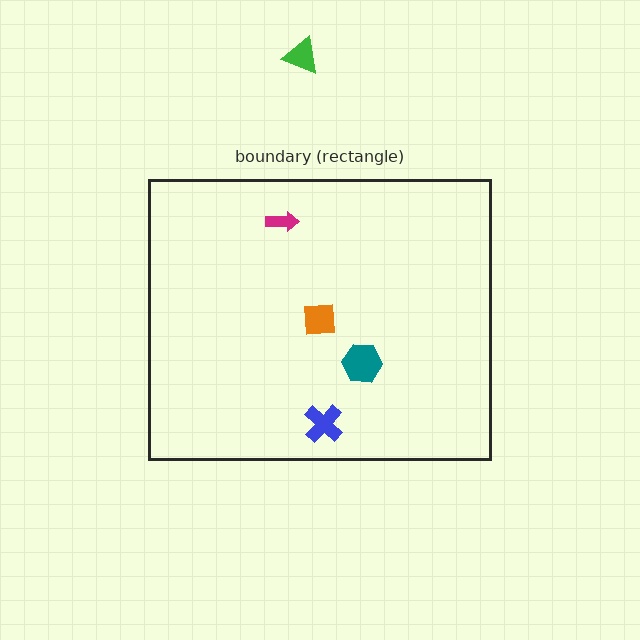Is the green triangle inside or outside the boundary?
Outside.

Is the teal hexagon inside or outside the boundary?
Inside.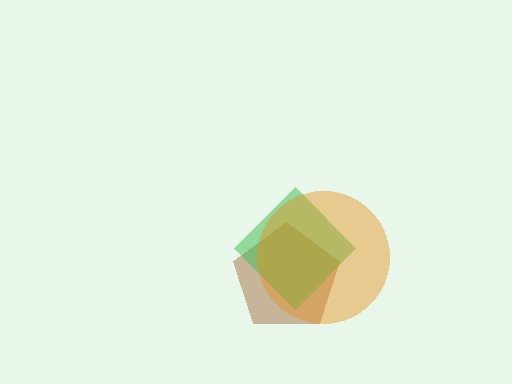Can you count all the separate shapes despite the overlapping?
Yes, there are 3 separate shapes.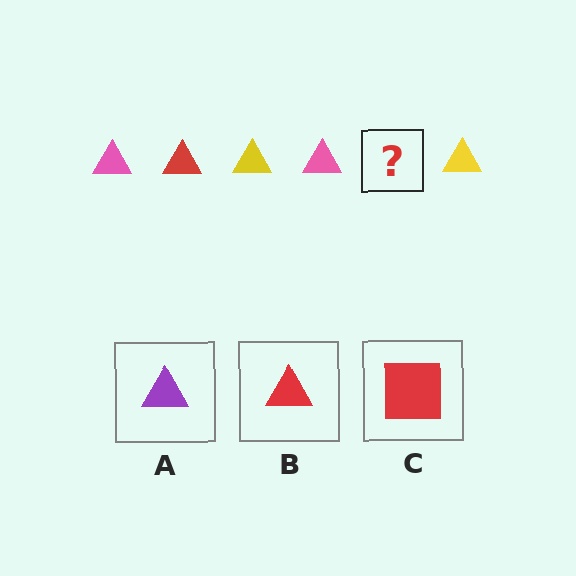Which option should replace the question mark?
Option B.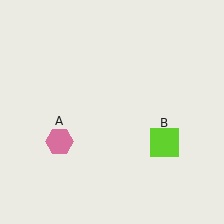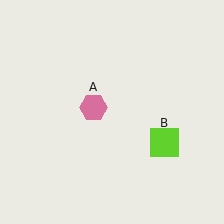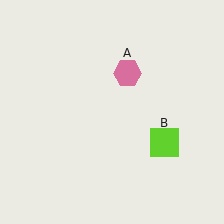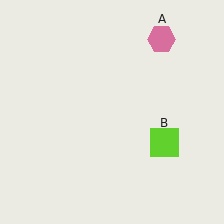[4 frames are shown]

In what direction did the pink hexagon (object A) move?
The pink hexagon (object A) moved up and to the right.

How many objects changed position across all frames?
1 object changed position: pink hexagon (object A).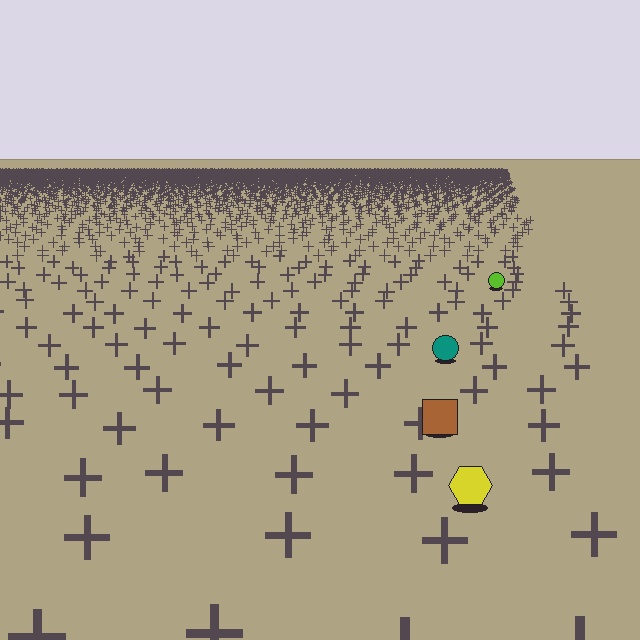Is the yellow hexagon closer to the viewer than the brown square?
Yes. The yellow hexagon is closer — you can tell from the texture gradient: the ground texture is coarser near it.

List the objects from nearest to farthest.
From nearest to farthest: the yellow hexagon, the brown square, the teal circle, the lime circle.